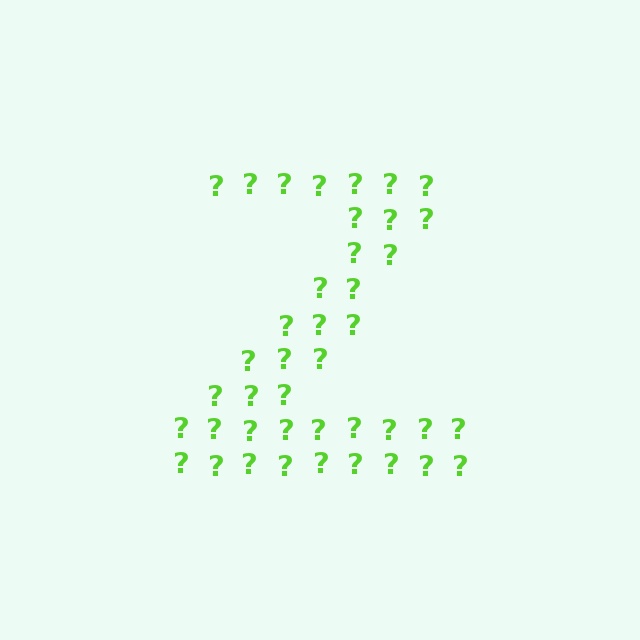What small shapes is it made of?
It is made of small question marks.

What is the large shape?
The large shape is the letter Z.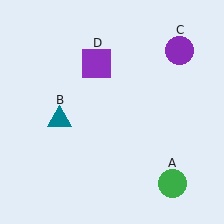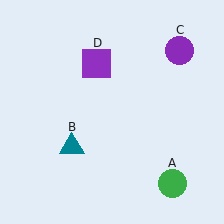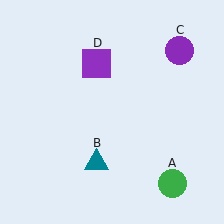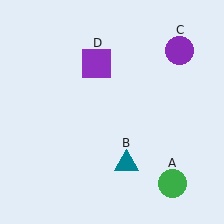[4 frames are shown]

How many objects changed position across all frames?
1 object changed position: teal triangle (object B).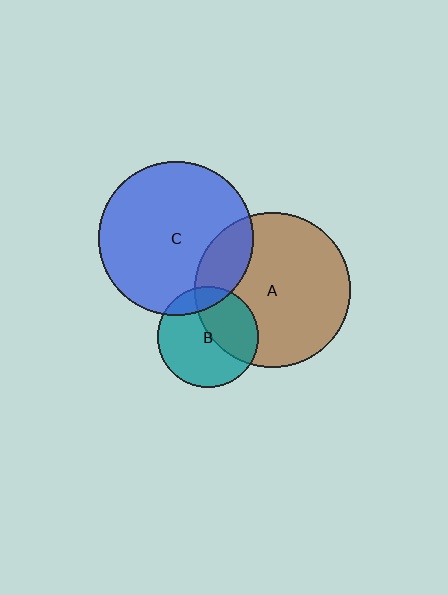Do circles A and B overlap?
Yes.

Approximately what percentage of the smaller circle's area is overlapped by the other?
Approximately 40%.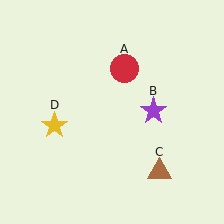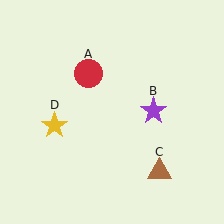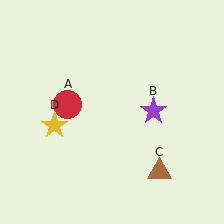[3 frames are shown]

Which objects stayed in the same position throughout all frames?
Purple star (object B) and brown triangle (object C) and yellow star (object D) remained stationary.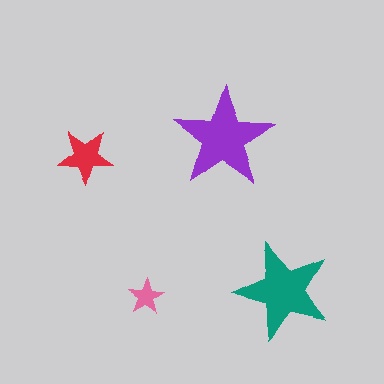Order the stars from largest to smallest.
the purple one, the teal one, the red one, the pink one.